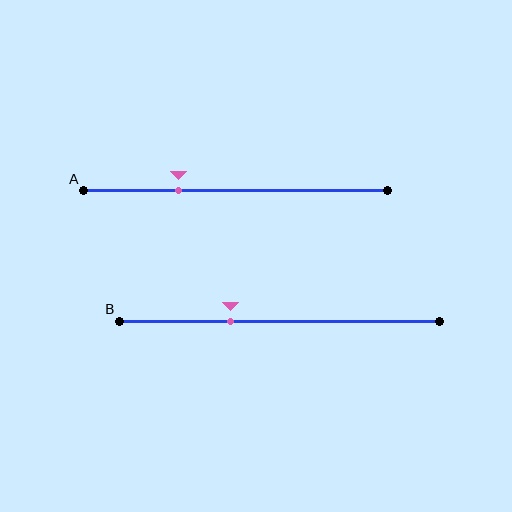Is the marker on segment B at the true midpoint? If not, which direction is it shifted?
No, the marker on segment B is shifted to the left by about 15% of the segment length.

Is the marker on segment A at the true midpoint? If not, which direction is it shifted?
No, the marker on segment A is shifted to the left by about 19% of the segment length.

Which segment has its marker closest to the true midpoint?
Segment B has its marker closest to the true midpoint.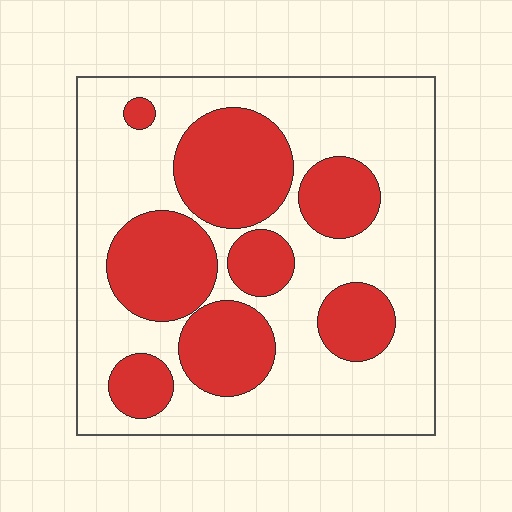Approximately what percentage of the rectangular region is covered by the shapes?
Approximately 35%.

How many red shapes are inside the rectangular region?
8.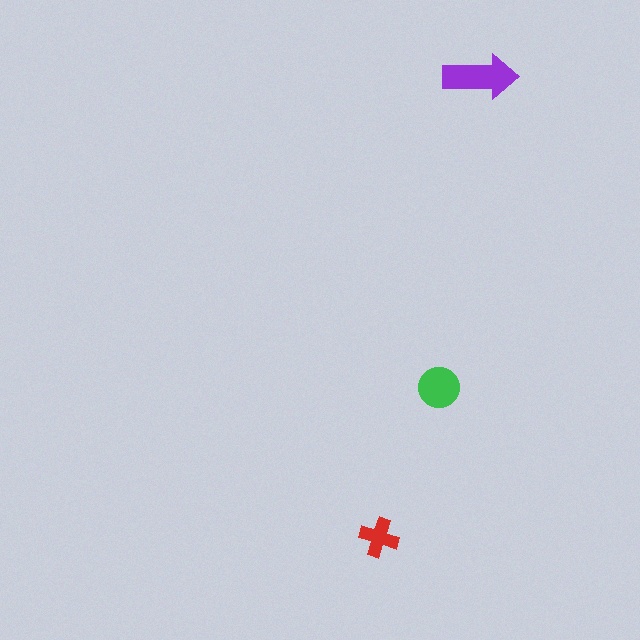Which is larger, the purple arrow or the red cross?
The purple arrow.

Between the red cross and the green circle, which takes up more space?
The green circle.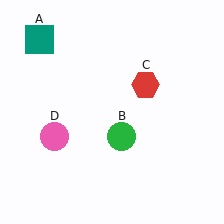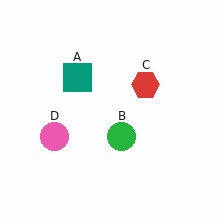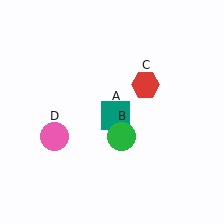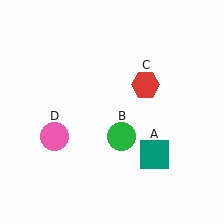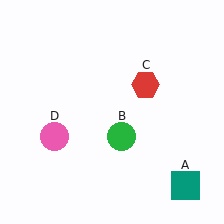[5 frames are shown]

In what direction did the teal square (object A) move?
The teal square (object A) moved down and to the right.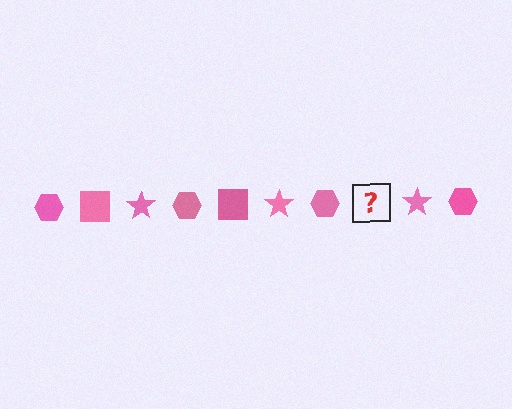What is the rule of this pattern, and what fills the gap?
The rule is that the pattern cycles through hexagon, square, star shapes in pink. The gap should be filled with a pink square.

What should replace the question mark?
The question mark should be replaced with a pink square.